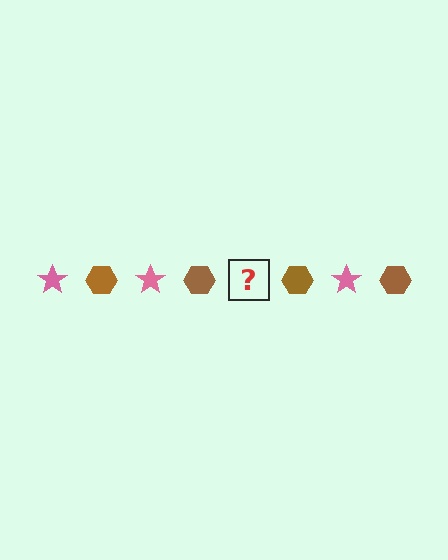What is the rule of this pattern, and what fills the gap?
The rule is that the pattern alternates between pink star and brown hexagon. The gap should be filled with a pink star.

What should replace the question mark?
The question mark should be replaced with a pink star.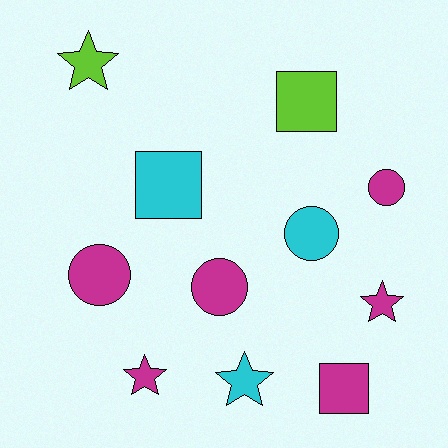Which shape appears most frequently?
Circle, with 4 objects.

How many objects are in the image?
There are 11 objects.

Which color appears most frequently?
Magenta, with 6 objects.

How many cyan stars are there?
There is 1 cyan star.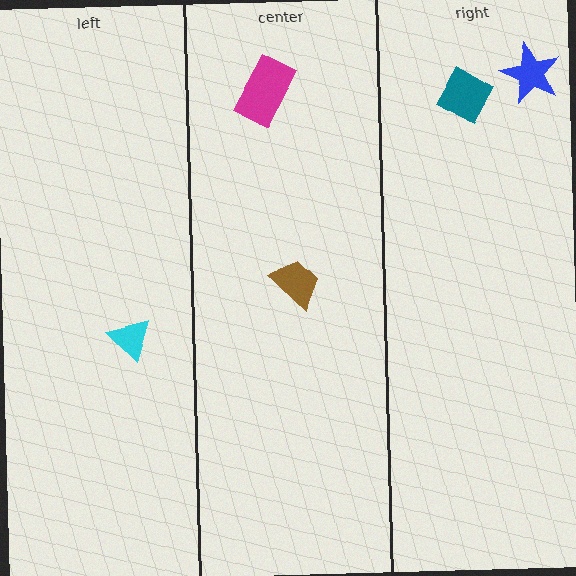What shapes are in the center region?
The magenta rectangle, the brown trapezoid.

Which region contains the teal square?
The right region.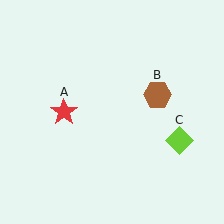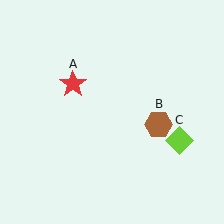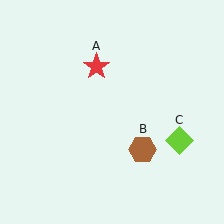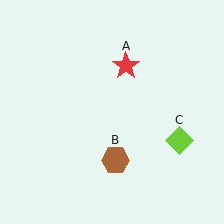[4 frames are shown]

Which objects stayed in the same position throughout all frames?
Lime diamond (object C) remained stationary.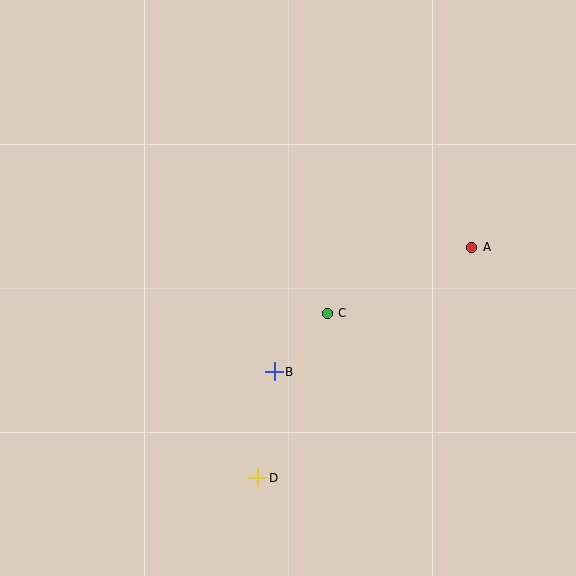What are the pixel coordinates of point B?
Point B is at (274, 372).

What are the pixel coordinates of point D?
Point D is at (258, 478).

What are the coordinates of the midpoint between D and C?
The midpoint between D and C is at (292, 395).